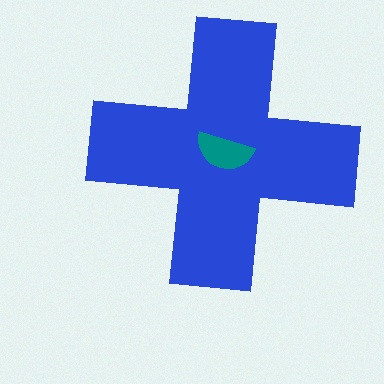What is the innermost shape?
The teal semicircle.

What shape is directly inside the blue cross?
The teal semicircle.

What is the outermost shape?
The blue cross.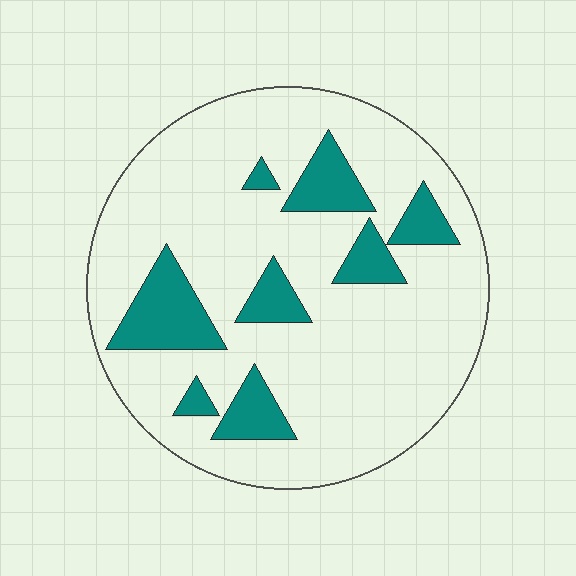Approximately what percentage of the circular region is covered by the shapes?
Approximately 20%.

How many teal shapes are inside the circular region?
8.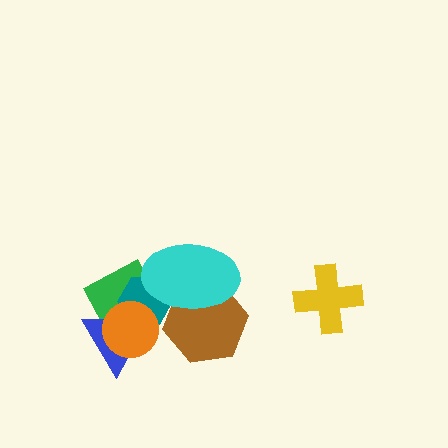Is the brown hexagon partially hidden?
Yes, it is partially covered by another shape.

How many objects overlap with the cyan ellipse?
3 objects overlap with the cyan ellipse.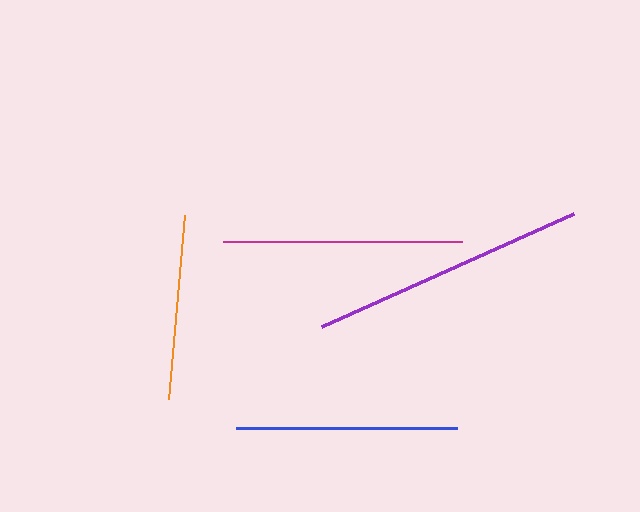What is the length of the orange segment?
The orange segment is approximately 184 pixels long.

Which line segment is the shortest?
The orange line is the shortest at approximately 184 pixels.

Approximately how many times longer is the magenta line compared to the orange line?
The magenta line is approximately 1.3 times the length of the orange line.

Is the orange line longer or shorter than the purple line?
The purple line is longer than the orange line.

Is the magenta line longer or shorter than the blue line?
The magenta line is longer than the blue line.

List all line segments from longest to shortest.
From longest to shortest: purple, magenta, blue, orange.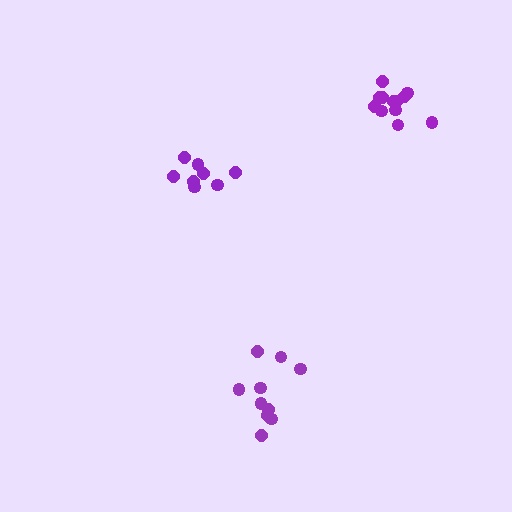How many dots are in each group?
Group 1: 12 dots, Group 2: 10 dots, Group 3: 8 dots (30 total).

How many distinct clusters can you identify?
There are 3 distinct clusters.